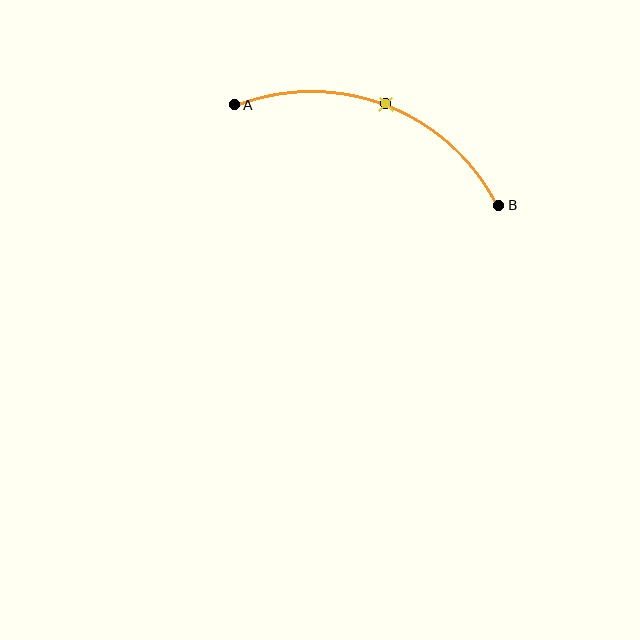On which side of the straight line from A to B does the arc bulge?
The arc bulges above the straight line connecting A and B.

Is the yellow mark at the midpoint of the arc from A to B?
Yes. The yellow mark lies on the arc at equal arc-length from both A and B — it is the arc midpoint.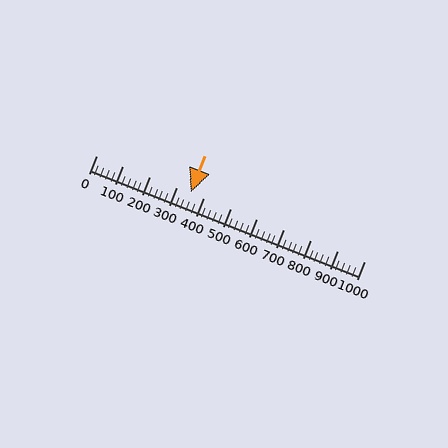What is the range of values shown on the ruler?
The ruler shows values from 0 to 1000.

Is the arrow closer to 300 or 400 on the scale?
The arrow is closer to 400.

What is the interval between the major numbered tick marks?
The major tick marks are spaced 100 units apart.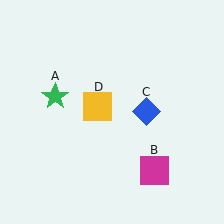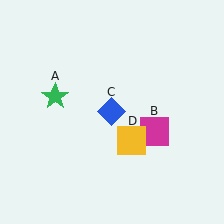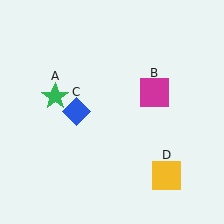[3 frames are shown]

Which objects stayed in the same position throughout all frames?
Green star (object A) remained stationary.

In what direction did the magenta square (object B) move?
The magenta square (object B) moved up.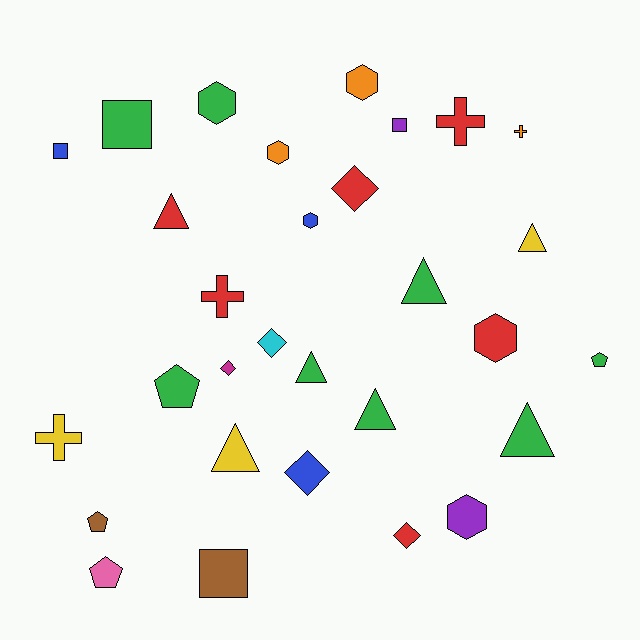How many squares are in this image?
There are 4 squares.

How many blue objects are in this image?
There are 3 blue objects.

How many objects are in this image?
There are 30 objects.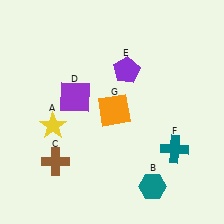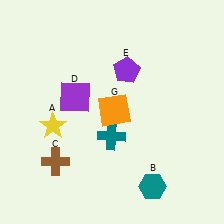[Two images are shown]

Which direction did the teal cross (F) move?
The teal cross (F) moved left.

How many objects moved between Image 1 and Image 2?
1 object moved between the two images.